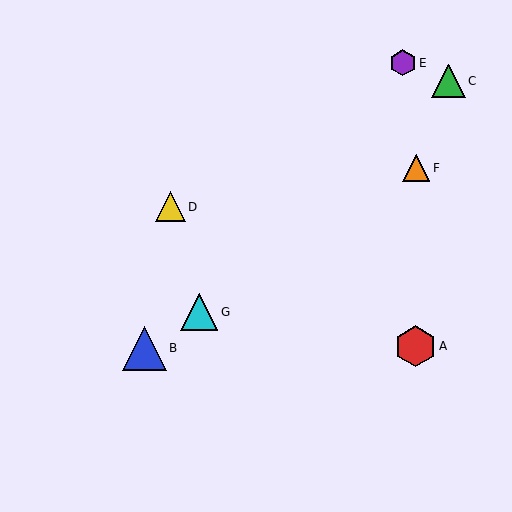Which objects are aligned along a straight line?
Objects B, F, G are aligned along a straight line.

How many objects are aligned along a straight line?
3 objects (B, F, G) are aligned along a straight line.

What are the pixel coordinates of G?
Object G is at (199, 312).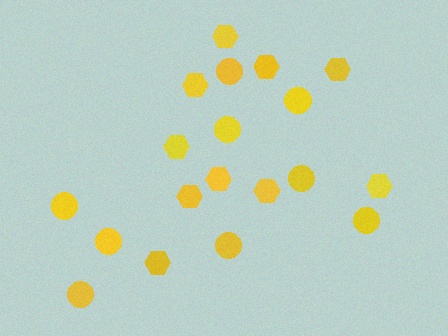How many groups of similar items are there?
There are 2 groups: one group of circles (9) and one group of hexagons (10).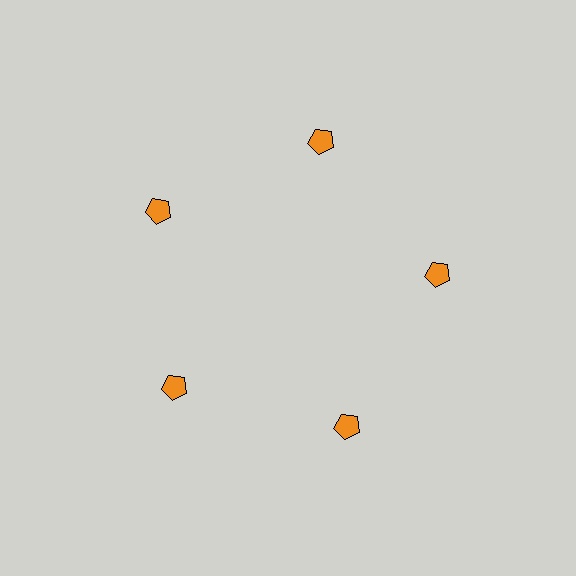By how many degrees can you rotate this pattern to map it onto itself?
The pattern maps onto itself every 72 degrees of rotation.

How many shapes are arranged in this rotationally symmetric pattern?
There are 5 shapes, arranged in 5 groups of 1.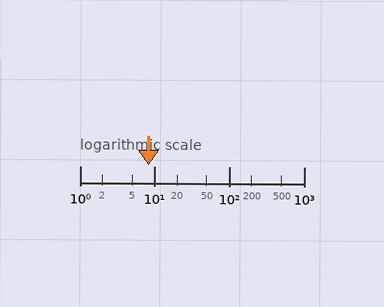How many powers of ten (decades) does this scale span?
The scale spans 3 decades, from 1 to 1000.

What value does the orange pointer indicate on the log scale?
The pointer indicates approximately 8.2.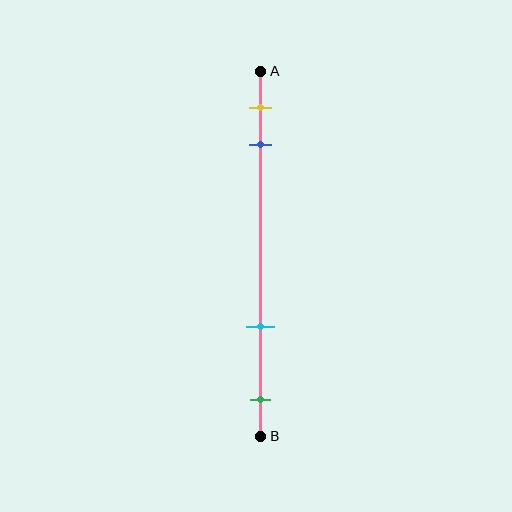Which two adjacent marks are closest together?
The yellow and blue marks are the closest adjacent pair.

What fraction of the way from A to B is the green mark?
The green mark is approximately 90% (0.9) of the way from A to B.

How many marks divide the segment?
There are 4 marks dividing the segment.